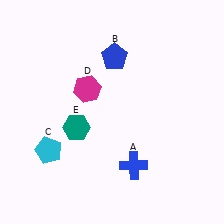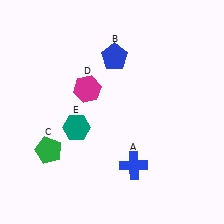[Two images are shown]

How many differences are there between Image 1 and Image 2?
There is 1 difference between the two images.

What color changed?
The pentagon (C) changed from cyan in Image 1 to green in Image 2.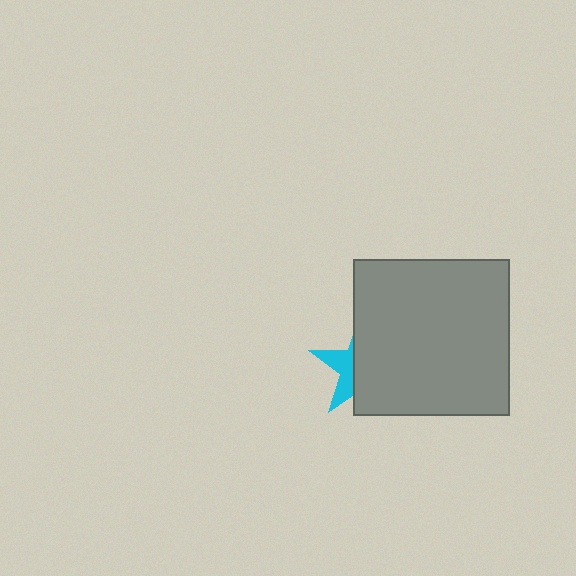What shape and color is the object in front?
The object in front is a gray square.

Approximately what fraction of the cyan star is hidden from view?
Roughly 65% of the cyan star is hidden behind the gray square.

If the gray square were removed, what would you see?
You would see the complete cyan star.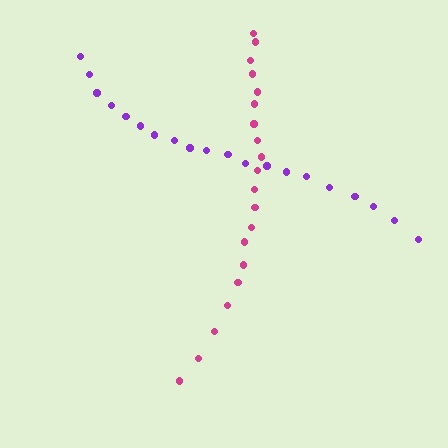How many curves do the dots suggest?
There are 2 distinct paths.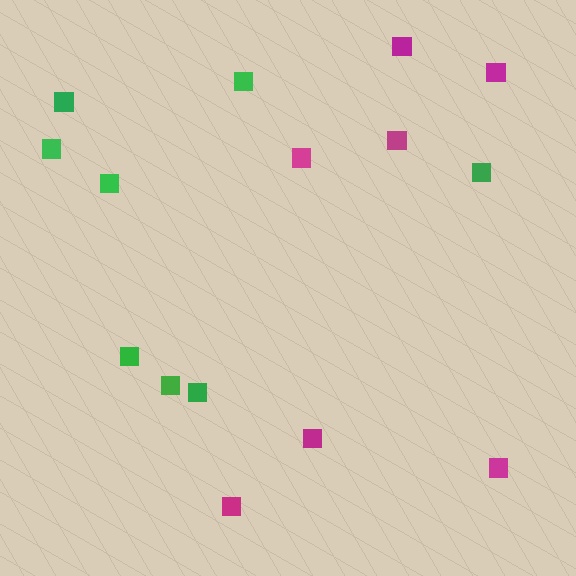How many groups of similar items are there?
There are 2 groups: one group of green squares (8) and one group of magenta squares (7).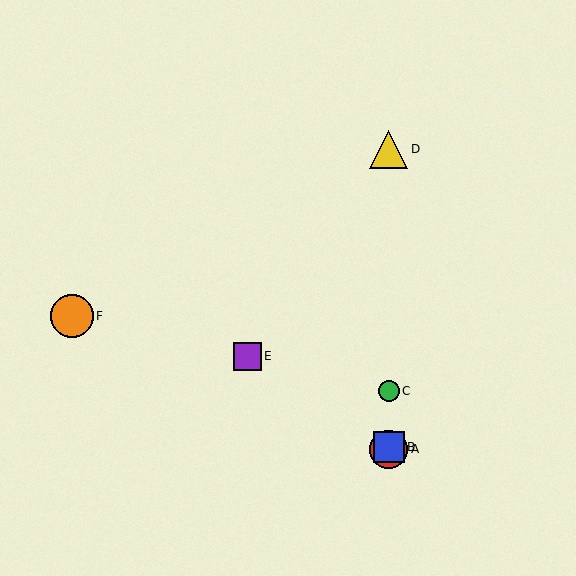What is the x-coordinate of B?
Object B is at x≈389.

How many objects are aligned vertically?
4 objects (A, B, C, D) are aligned vertically.